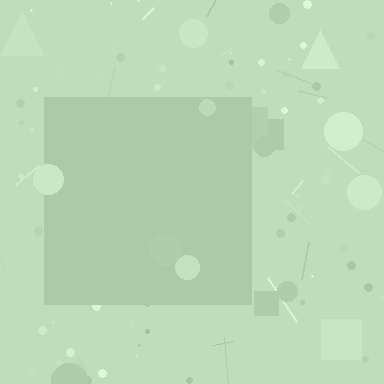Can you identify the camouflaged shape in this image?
The camouflaged shape is a square.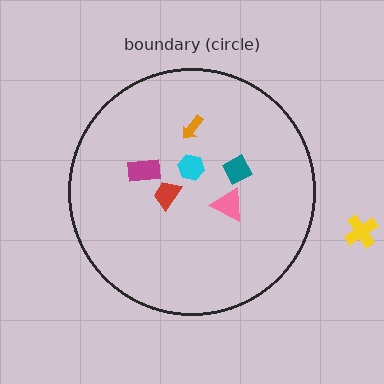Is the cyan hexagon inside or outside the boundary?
Inside.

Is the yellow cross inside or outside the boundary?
Outside.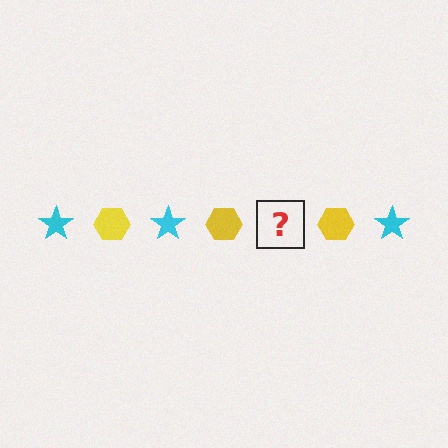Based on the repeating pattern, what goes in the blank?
The blank should be a cyan star.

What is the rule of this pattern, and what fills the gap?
The rule is that the pattern alternates between cyan star and yellow hexagon. The gap should be filled with a cyan star.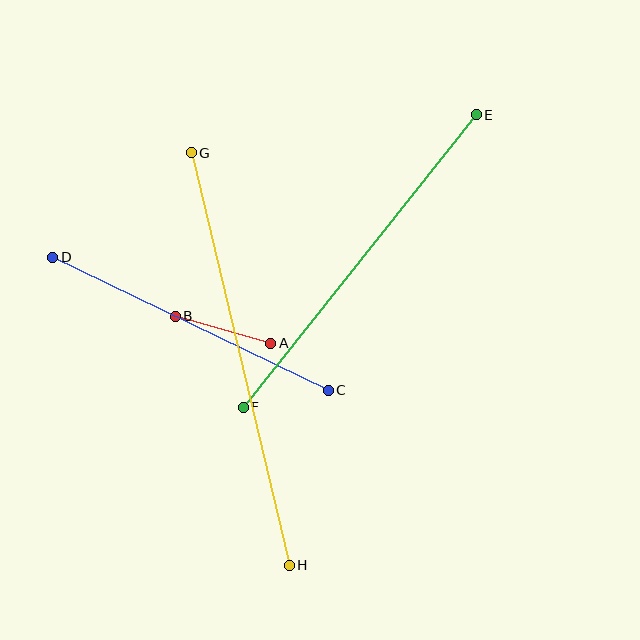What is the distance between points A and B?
The distance is approximately 99 pixels.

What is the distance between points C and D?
The distance is approximately 306 pixels.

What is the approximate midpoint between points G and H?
The midpoint is at approximately (240, 359) pixels.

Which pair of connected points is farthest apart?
Points G and H are farthest apart.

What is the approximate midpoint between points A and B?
The midpoint is at approximately (223, 330) pixels.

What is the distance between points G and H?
The distance is approximately 424 pixels.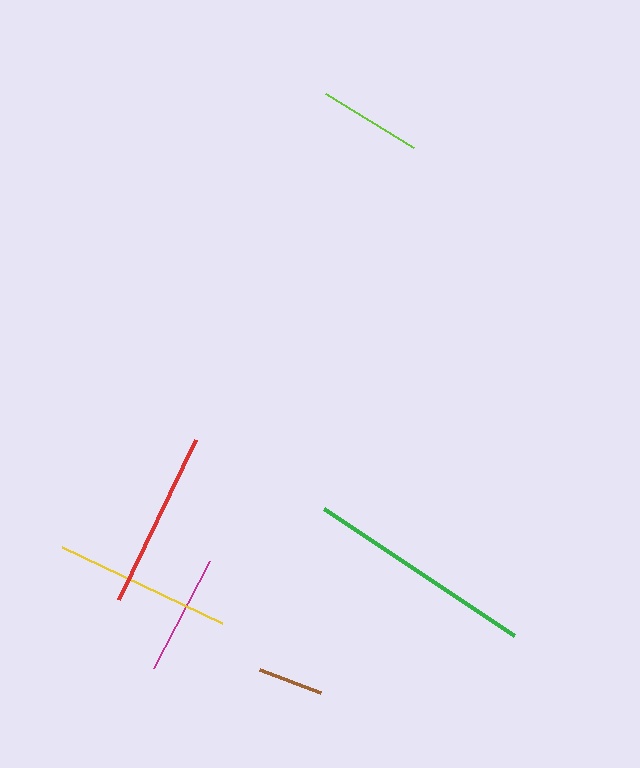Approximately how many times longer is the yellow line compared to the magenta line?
The yellow line is approximately 1.5 times the length of the magenta line.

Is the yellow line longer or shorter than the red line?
The red line is longer than the yellow line.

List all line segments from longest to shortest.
From longest to shortest: green, red, yellow, magenta, lime, brown.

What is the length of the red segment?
The red segment is approximately 178 pixels long.